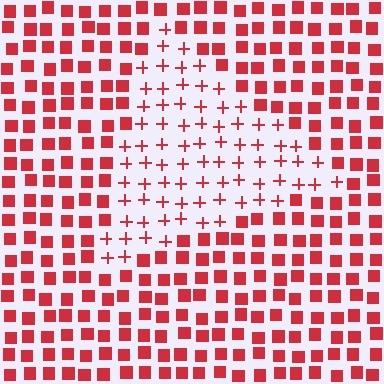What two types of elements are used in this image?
The image uses plus signs inside the triangle region and squares outside it.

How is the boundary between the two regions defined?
The boundary is defined by a change in element shape: plus signs inside vs. squares outside. All elements share the same color and spacing.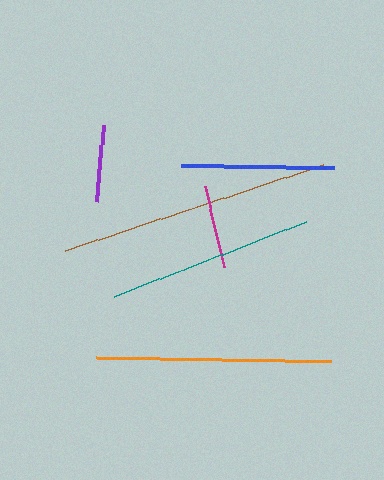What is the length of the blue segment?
The blue segment is approximately 153 pixels long.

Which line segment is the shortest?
The purple line is the shortest at approximately 77 pixels.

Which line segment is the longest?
The brown line is the longest at approximately 272 pixels.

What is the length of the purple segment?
The purple segment is approximately 77 pixels long.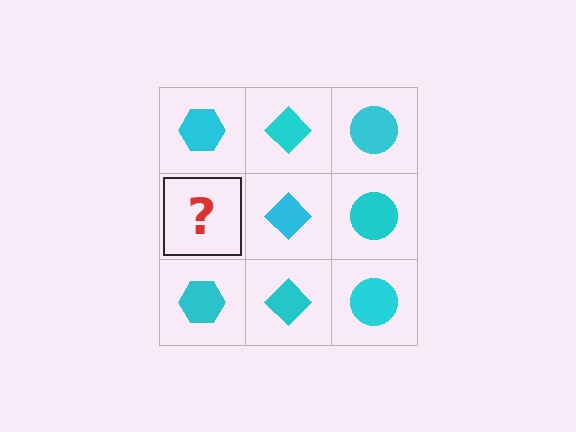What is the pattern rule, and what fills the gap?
The rule is that each column has a consistent shape. The gap should be filled with a cyan hexagon.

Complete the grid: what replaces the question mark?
The question mark should be replaced with a cyan hexagon.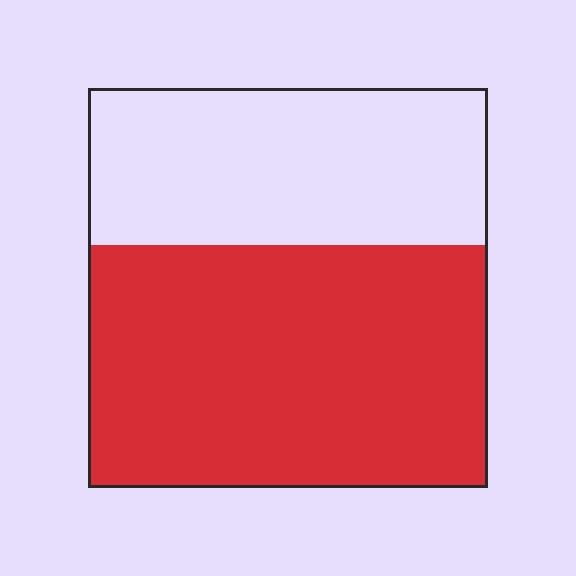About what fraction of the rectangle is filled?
About three fifths (3/5).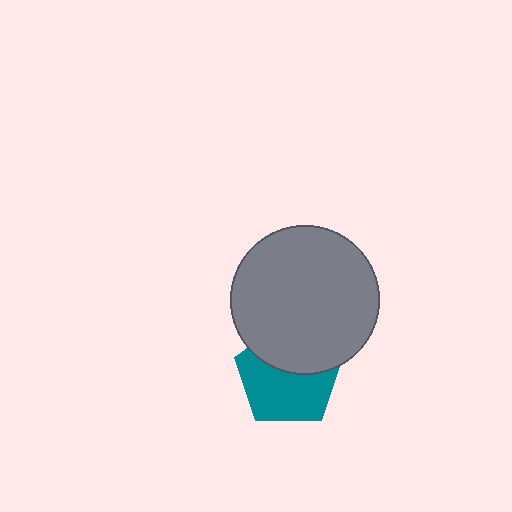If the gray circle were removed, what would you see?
You would see the complete teal pentagon.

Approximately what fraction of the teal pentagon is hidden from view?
Roughly 40% of the teal pentagon is hidden behind the gray circle.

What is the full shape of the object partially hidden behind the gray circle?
The partially hidden object is a teal pentagon.